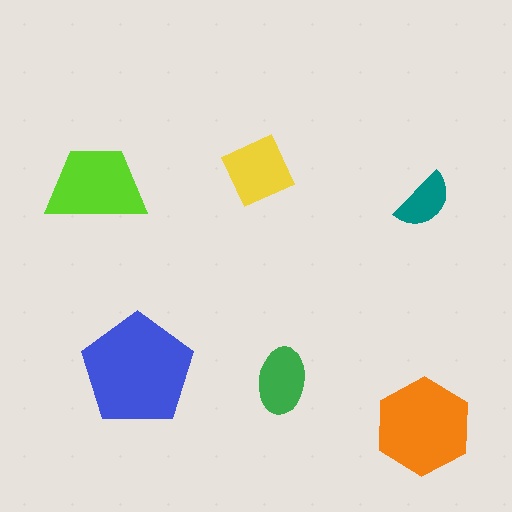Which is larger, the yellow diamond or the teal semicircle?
The yellow diamond.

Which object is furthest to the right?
The teal semicircle is rightmost.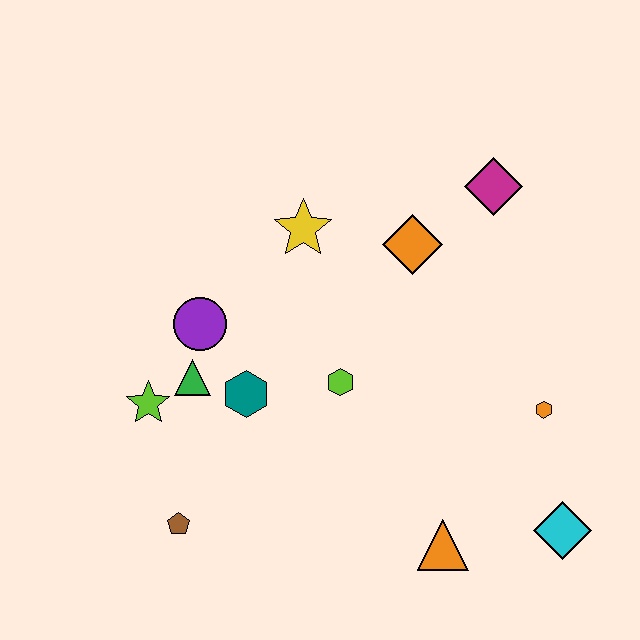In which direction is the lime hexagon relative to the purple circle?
The lime hexagon is to the right of the purple circle.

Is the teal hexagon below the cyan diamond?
No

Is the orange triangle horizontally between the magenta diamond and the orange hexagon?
No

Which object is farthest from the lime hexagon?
The cyan diamond is farthest from the lime hexagon.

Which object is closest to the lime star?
The green triangle is closest to the lime star.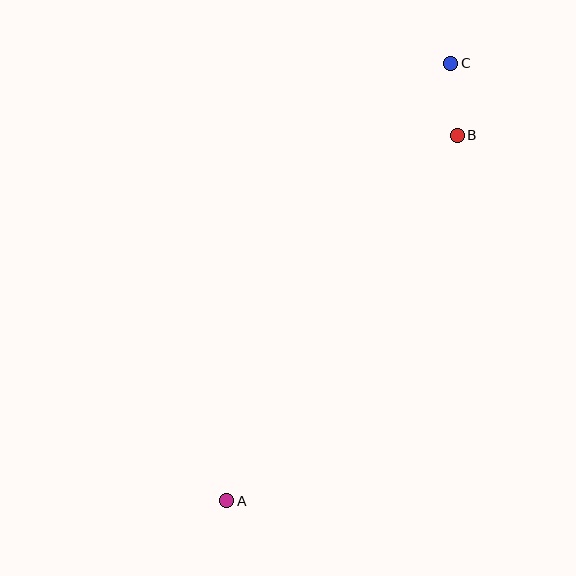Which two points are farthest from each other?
Points A and C are farthest from each other.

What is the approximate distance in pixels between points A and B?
The distance between A and B is approximately 432 pixels.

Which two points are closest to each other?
Points B and C are closest to each other.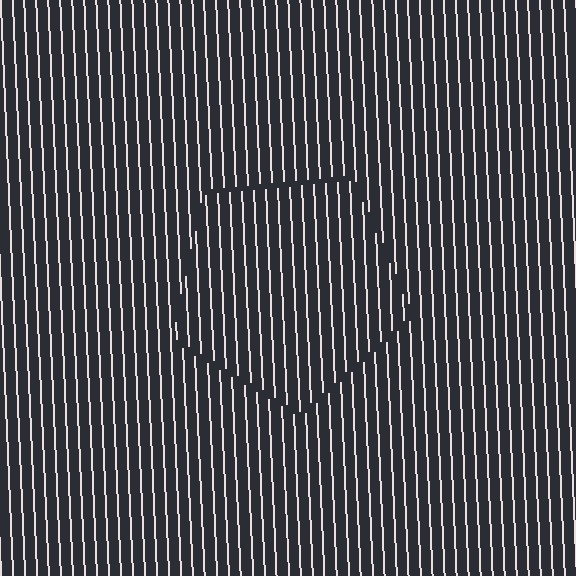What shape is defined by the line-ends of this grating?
An illusory pentagon. The interior of the shape contains the same grating, shifted by half a period — the contour is defined by the phase discontinuity where line-ends from the inner and outer gratings abut.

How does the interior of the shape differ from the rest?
The interior of the shape contains the same grating, shifted by half a period — the contour is defined by the phase discontinuity where line-ends from the inner and outer gratings abut.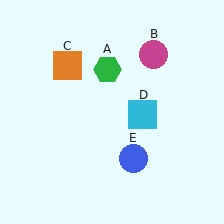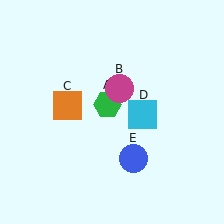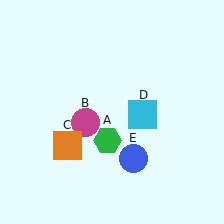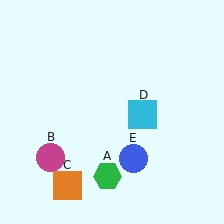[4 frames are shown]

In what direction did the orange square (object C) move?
The orange square (object C) moved down.